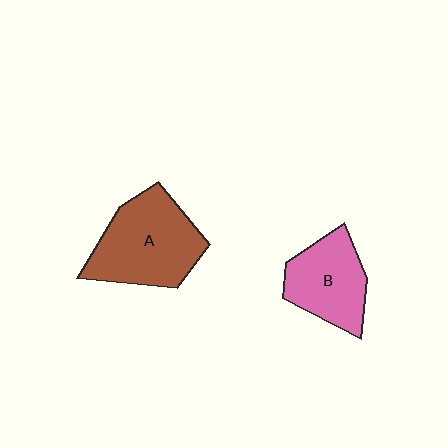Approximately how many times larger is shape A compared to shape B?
Approximately 1.4 times.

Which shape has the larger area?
Shape A (brown).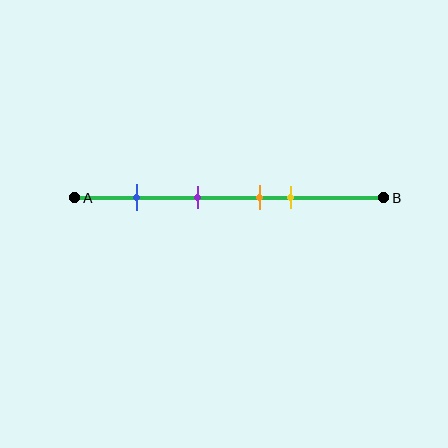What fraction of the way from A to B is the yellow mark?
The yellow mark is approximately 70% (0.7) of the way from A to B.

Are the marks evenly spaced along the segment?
No, the marks are not evenly spaced.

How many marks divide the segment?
There are 4 marks dividing the segment.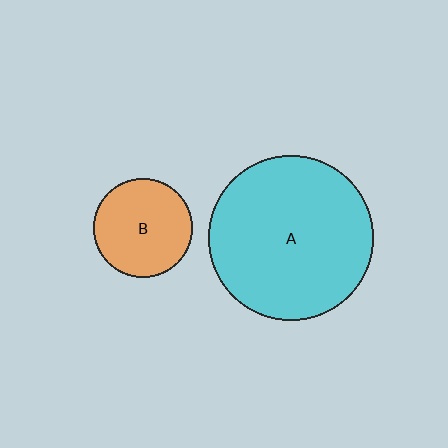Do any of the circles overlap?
No, none of the circles overlap.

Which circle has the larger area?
Circle A (cyan).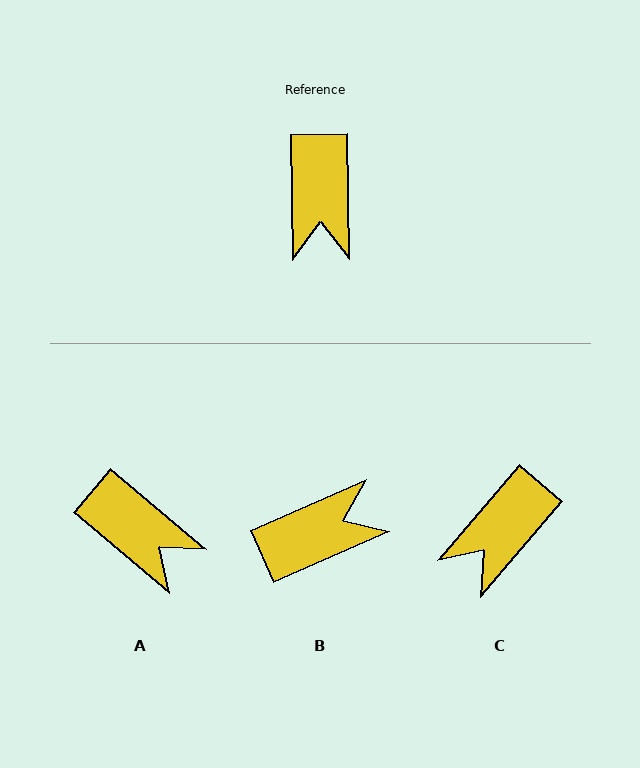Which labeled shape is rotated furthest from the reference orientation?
B, about 113 degrees away.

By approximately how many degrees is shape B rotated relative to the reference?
Approximately 113 degrees counter-clockwise.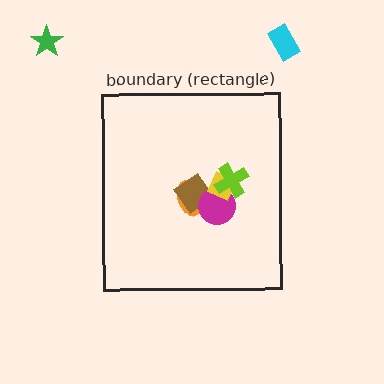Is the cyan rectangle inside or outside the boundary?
Outside.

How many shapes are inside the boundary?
5 inside, 2 outside.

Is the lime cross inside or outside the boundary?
Inside.